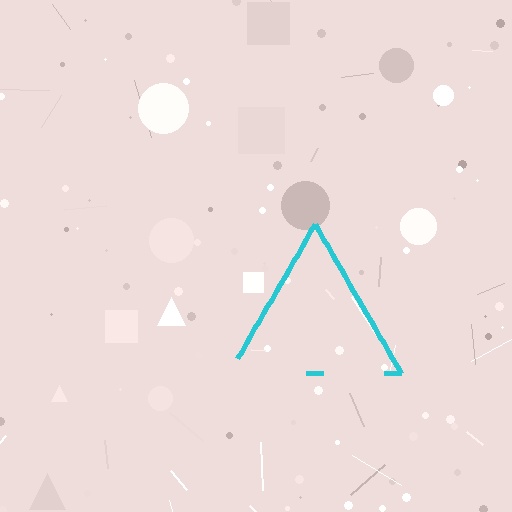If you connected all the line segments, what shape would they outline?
They would outline a triangle.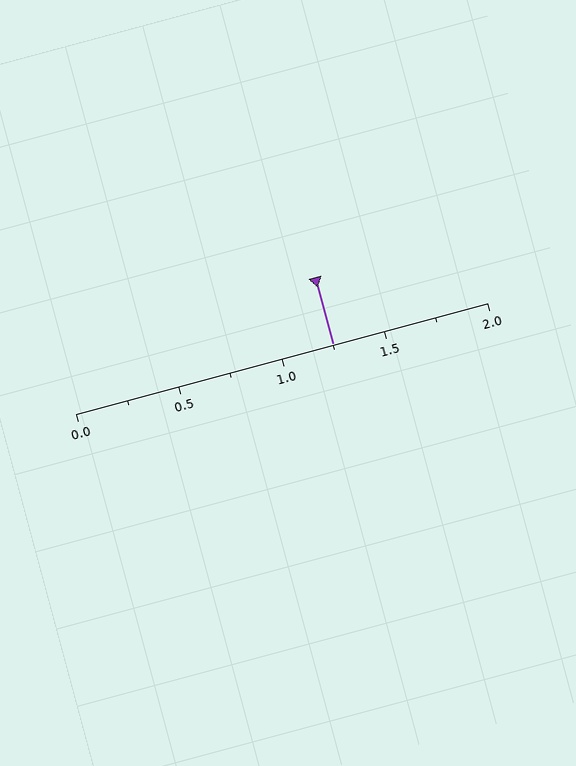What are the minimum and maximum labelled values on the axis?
The axis runs from 0.0 to 2.0.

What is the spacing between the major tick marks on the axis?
The major ticks are spaced 0.5 apart.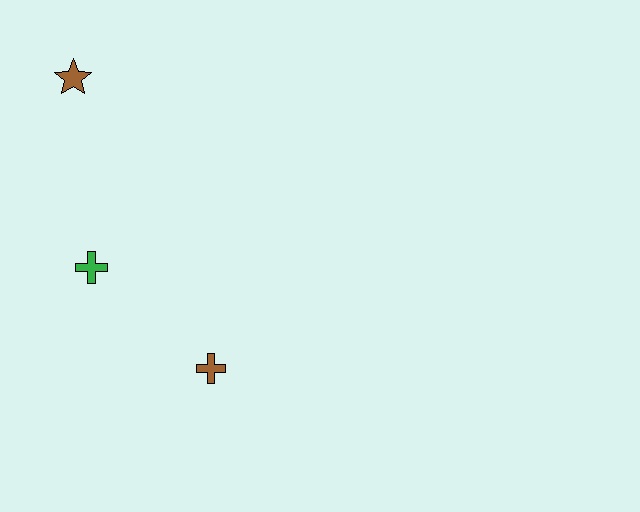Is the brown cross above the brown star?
No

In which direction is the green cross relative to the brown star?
The green cross is below the brown star.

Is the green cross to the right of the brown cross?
No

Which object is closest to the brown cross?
The green cross is closest to the brown cross.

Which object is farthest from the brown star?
The brown cross is farthest from the brown star.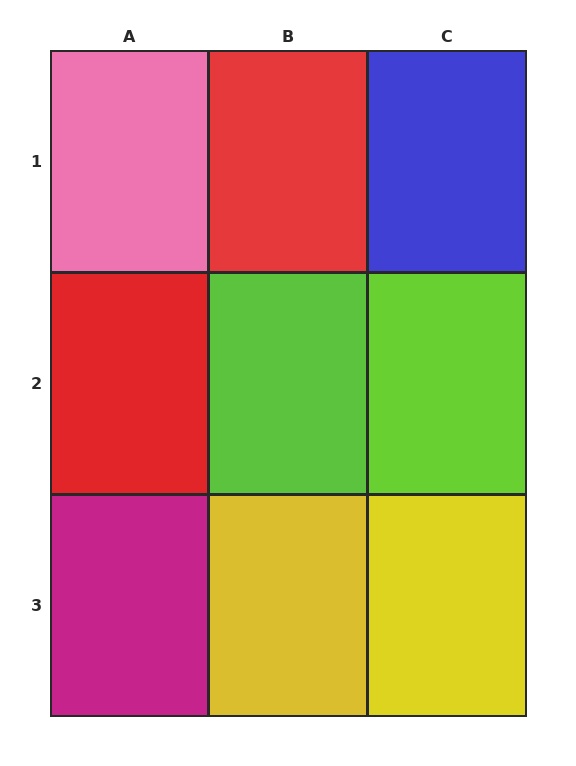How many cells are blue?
1 cell is blue.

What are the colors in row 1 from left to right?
Pink, red, blue.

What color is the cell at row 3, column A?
Magenta.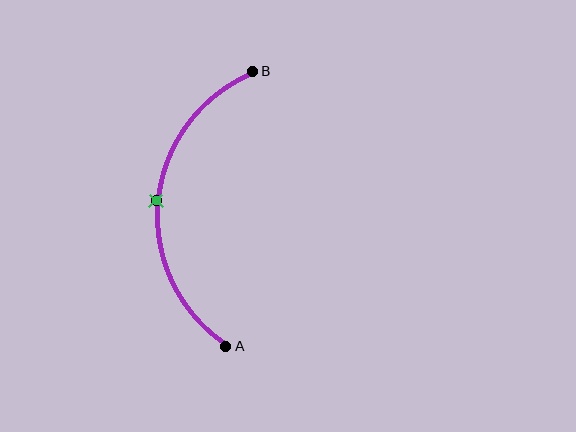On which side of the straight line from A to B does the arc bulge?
The arc bulges to the left of the straight line connecting A and B.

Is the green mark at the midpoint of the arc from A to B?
Yes. The green mark lies on the arc at equal arc-length from both A and B — it is the arc midpoint.